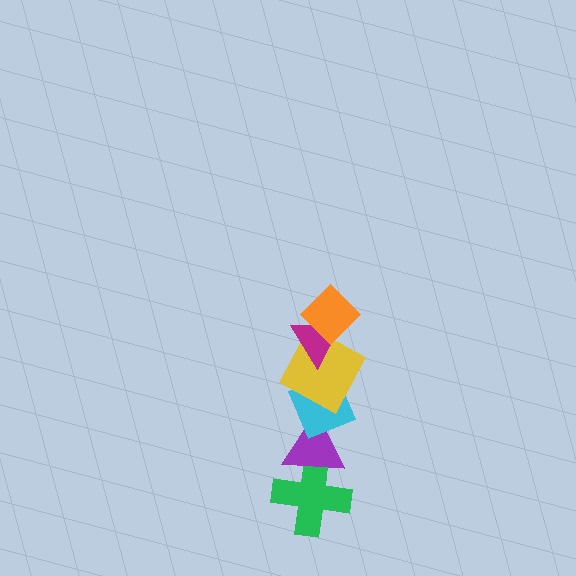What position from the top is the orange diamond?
The orange diamond is 1st from the top.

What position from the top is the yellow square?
The yellow square is 3rd from the top.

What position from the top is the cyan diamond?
The cyan diamond is 4th from the top.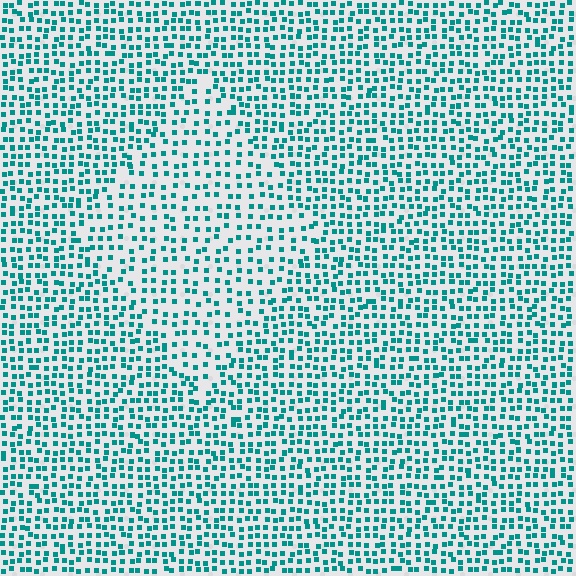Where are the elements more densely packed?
The elements are more densely packed outside the diamond boundary.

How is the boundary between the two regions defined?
The boundary is defined by a change in element density (approximately 1.6x ratio). All elements are the same color, size, and shape.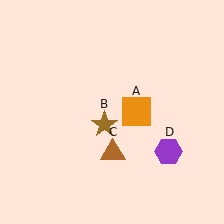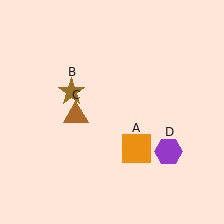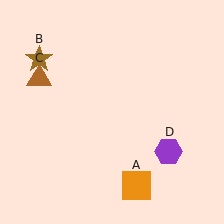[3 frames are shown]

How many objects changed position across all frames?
3 objects changed position: orange square (object A), brown star (object B), brown triangle (object C).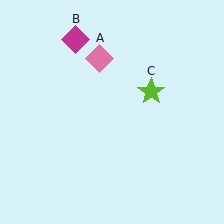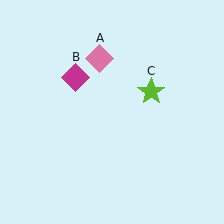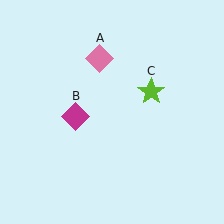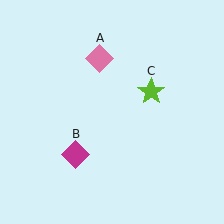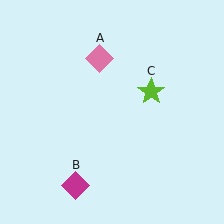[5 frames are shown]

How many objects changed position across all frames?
1 object changed position: magenta diamond (object B).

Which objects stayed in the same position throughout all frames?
Pink diamond (object A) and lime star (object C) remained stationary.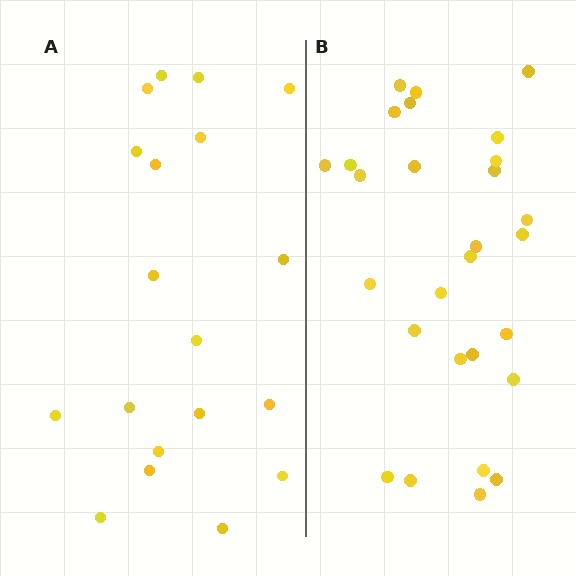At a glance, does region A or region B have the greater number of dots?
Region B (the right region) has more dots.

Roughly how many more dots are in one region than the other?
Region B has roughly 8 or so more dots than region A.